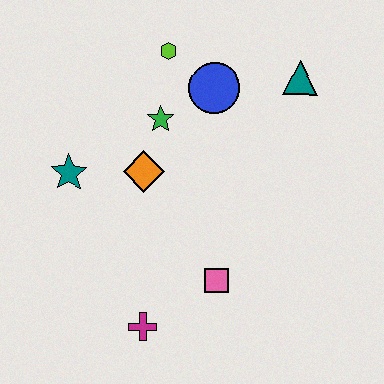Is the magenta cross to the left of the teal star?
No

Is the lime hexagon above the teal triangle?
Yes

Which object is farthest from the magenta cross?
The teal triangle is farthest from the magenta cross.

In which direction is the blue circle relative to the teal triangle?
The blue circle is to the left of the teal triangle.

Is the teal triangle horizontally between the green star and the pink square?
No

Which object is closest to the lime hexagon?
The blue circle is closest to the lime hexagon.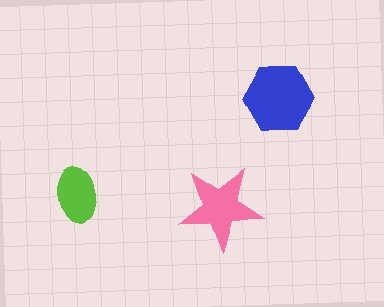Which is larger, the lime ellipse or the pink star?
The pink star.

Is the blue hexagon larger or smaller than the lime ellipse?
Larger.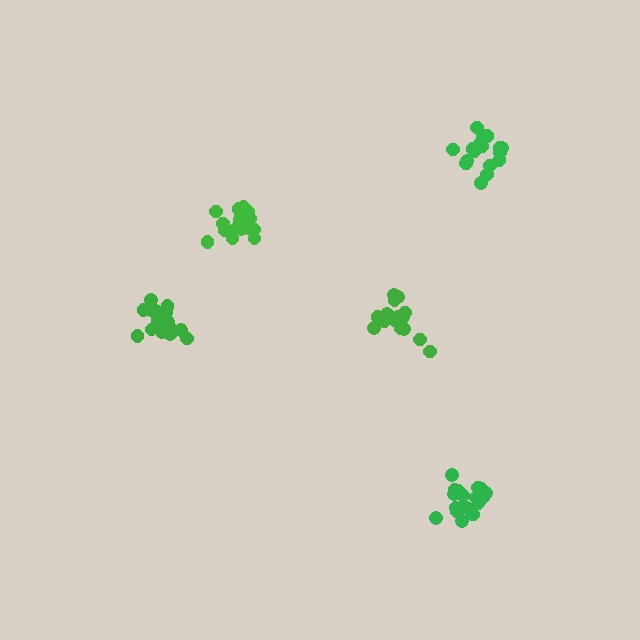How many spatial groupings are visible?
There are 5 spatial groupings.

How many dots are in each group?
Group 1: 16 dots, Group 2: 17 dots, Group 3: 18 dots, Group 4: 19 dots, Group 5: 18 dots (88 total).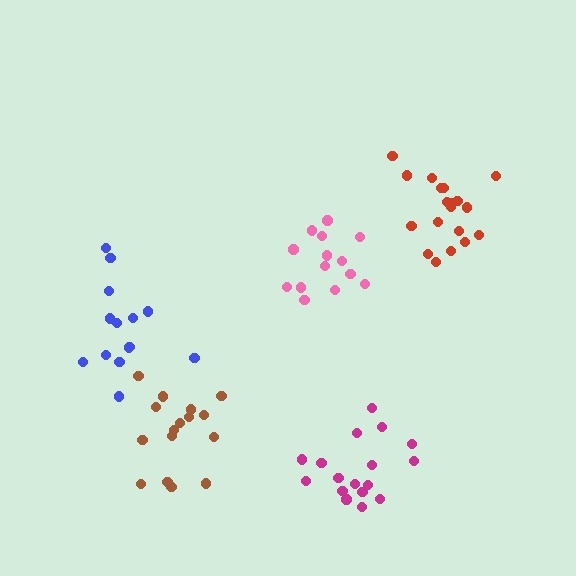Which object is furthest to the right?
The red cluster is rightmost.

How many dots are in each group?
Group 1: 16 dots, Group 2: 19 dots, Group 3: 14 dots, Group 4: 17 dots, Group 5: 14 dots (80 total).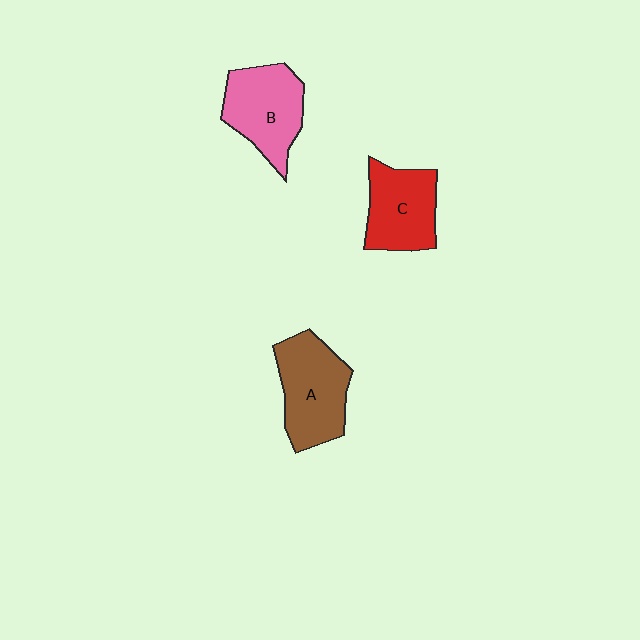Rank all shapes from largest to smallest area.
From largest to smallest: A (brown), B (pink), C (red).